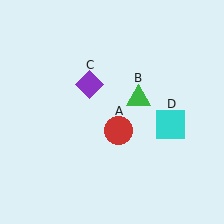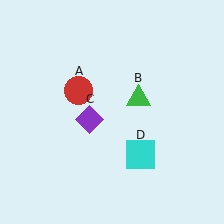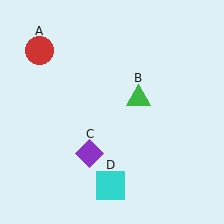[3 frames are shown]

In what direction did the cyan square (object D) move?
The cyan square (object D) moved down and to the left.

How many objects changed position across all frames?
3 objects changed position: red circle (object A), purple diamond (object C), cyan square (object D).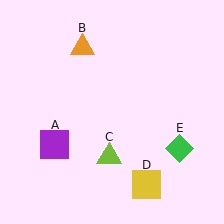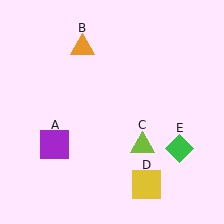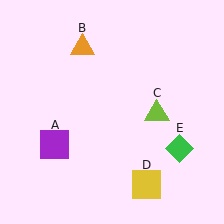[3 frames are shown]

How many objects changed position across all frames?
1 object changed position: lime triangle (object C).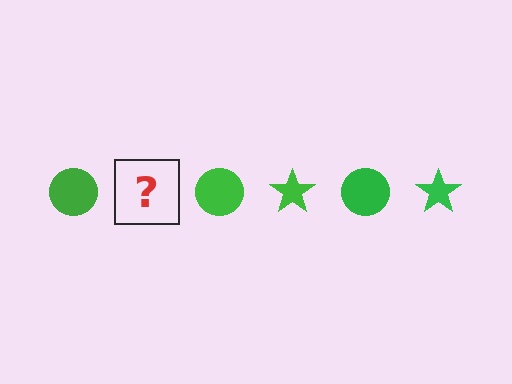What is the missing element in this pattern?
The missing element is a green star.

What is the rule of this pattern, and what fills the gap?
The rule is that the pattern cycles through circle, star shapes in green. The gap should be filled with a green star.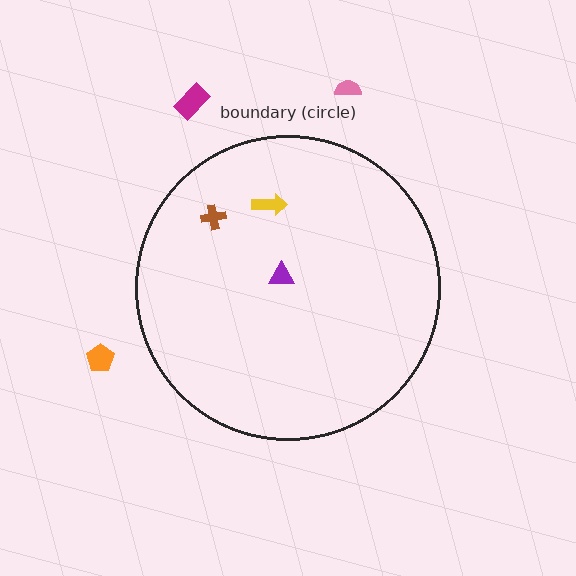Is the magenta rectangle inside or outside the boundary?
Outside.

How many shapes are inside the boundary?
3 inside, 3 outside.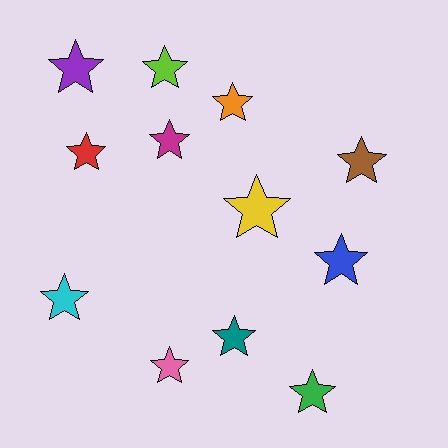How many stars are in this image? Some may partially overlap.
There are 12 stars.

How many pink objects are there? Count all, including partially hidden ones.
There is 1 pink object.